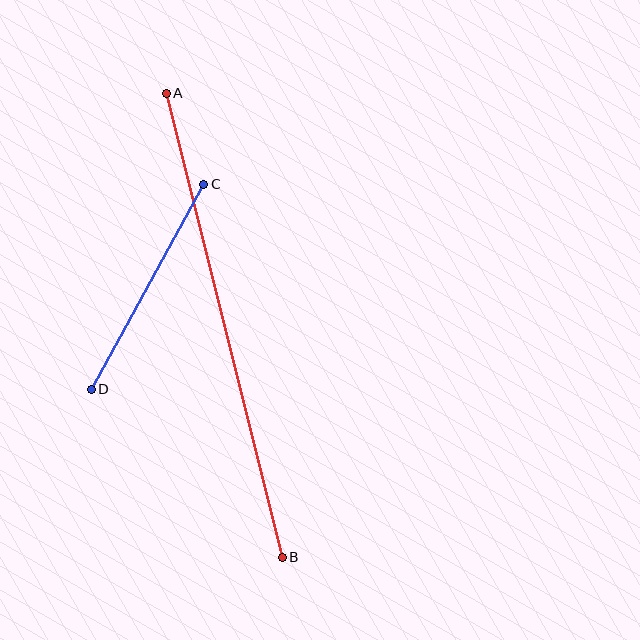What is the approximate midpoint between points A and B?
The midpoint is at approximately (224, 325) pixels.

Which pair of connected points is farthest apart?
Points A and B are farthest apart.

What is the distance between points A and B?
The distance is approximately 478 pixels.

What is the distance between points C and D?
The distance is approximately 234 pixels.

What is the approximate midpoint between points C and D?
The midpoint is at approximately (148, 287) pixels.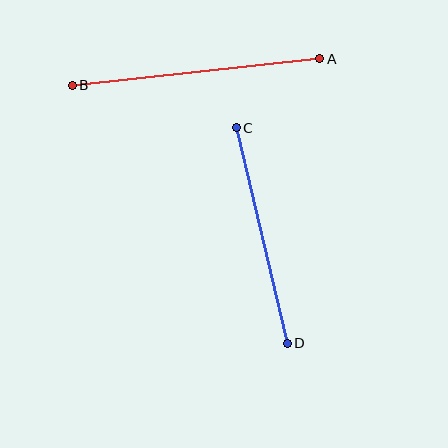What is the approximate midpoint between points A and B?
The midpoint is at approximately (196, 72) pixels.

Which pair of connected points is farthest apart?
Points A and B are farthest apart.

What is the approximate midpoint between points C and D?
The midpoint is at approximately (262, 235) pixels.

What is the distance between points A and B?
The distance is approximately 249 pixels.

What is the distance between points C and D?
The distance is approximately 221 pixels.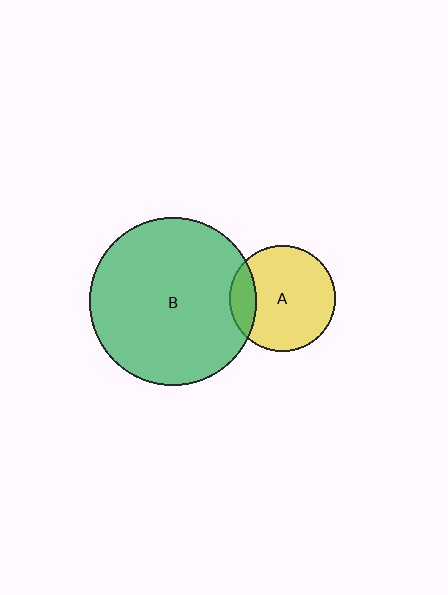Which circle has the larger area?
Circle B (green).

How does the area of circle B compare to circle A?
Approximately 2.5 times.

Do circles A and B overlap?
Yes.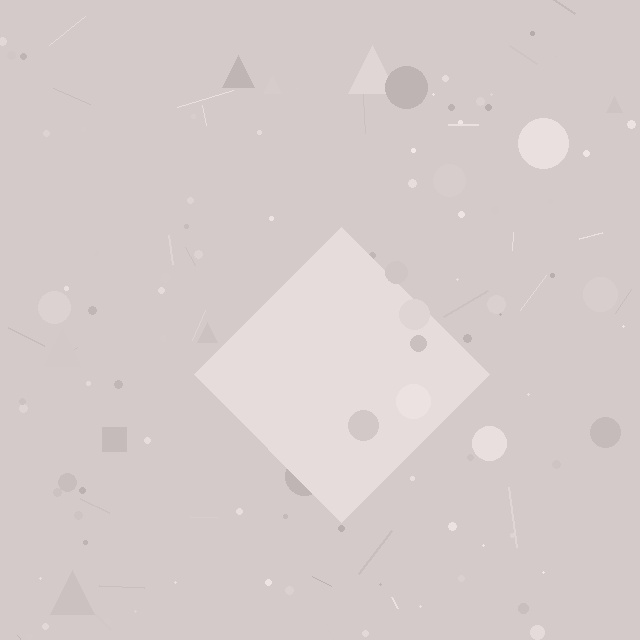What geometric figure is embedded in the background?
A diamond is embedded in the background.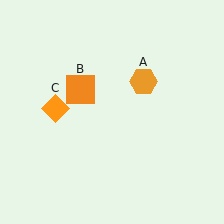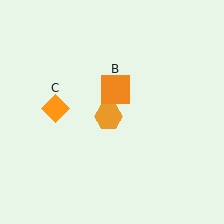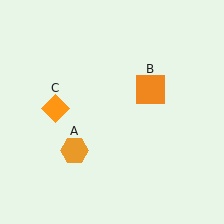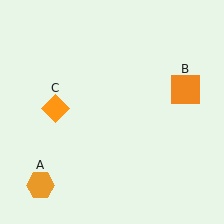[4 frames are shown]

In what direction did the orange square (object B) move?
The orange square (object B) moved right.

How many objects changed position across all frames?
2 objects changed position: orange hexagon (object A), orange square (object B).